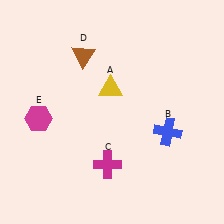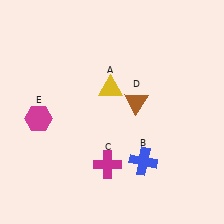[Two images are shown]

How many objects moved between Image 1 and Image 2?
2 objects moved between the two images.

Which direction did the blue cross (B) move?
The blue cross (B) moved down.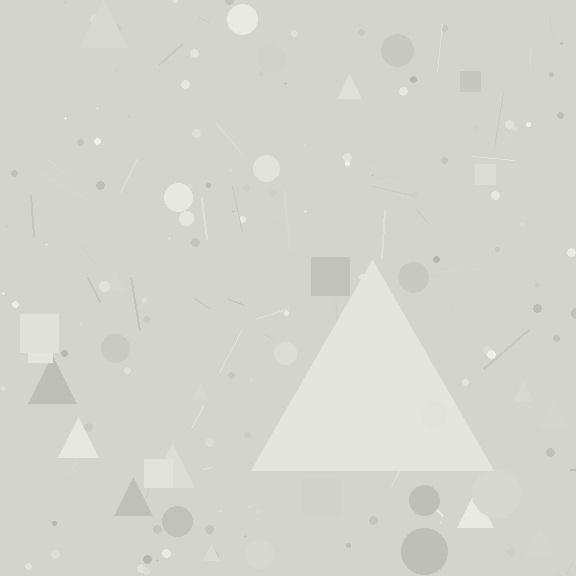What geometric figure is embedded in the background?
A triangle is embedded in the background.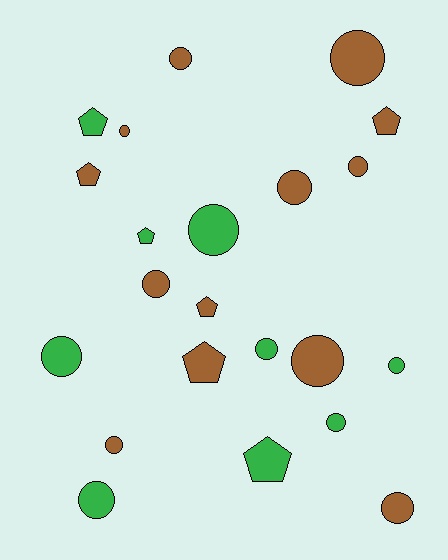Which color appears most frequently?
Brown, with 13 objects.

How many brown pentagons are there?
There are 4 brown pentagons.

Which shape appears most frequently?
Circle, with 15 objects.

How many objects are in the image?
There are 22 objects.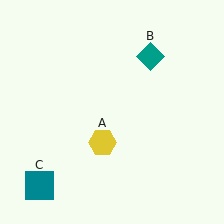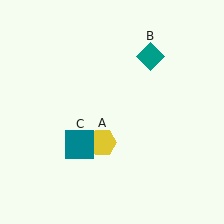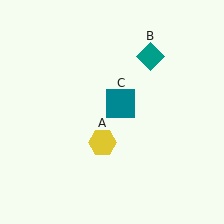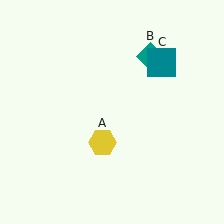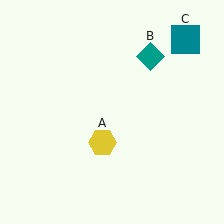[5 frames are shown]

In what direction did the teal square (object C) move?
The teal square (object C) moved up and to the right.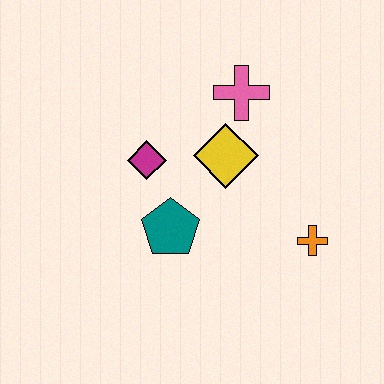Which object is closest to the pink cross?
The yellow diamond is closest to the pink cross.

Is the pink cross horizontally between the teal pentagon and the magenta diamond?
No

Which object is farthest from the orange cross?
The magenta diamond is farthest from the orange cross.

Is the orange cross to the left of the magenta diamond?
No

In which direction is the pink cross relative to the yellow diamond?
The pink cross is above the yellow diamond.